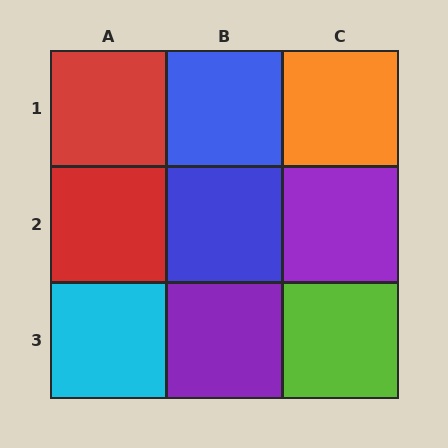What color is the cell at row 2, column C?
Purple.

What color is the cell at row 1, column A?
Red.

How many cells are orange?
1 cell is orange.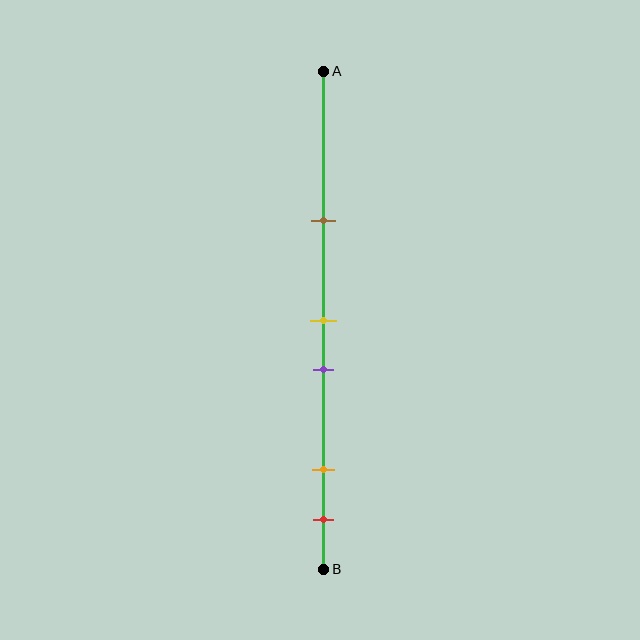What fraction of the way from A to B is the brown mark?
The brown mark is approximately 30% (0.3) of the way from A to B.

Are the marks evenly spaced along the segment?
No, the marks are not evenly spaced.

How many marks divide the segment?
There are 5 marks dividing the segment.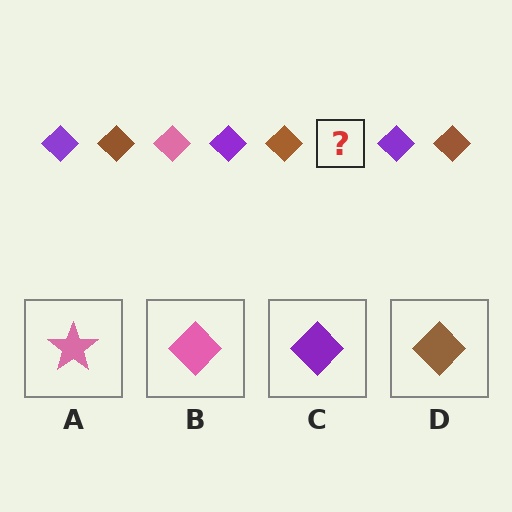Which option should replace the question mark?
Option B.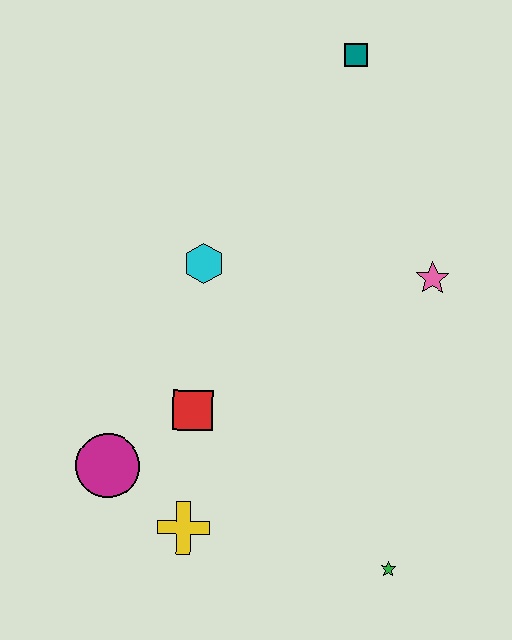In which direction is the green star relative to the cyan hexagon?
The green star is below the cyan hexagon.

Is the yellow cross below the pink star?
Yes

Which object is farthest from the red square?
The teal square is farthest from the red square.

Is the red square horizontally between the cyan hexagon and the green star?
No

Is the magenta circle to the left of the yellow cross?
Yes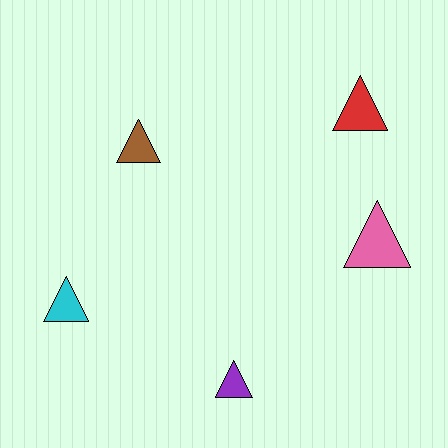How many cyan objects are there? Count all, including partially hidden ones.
There is 1 cyan object.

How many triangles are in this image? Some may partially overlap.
There are 5 triangles.